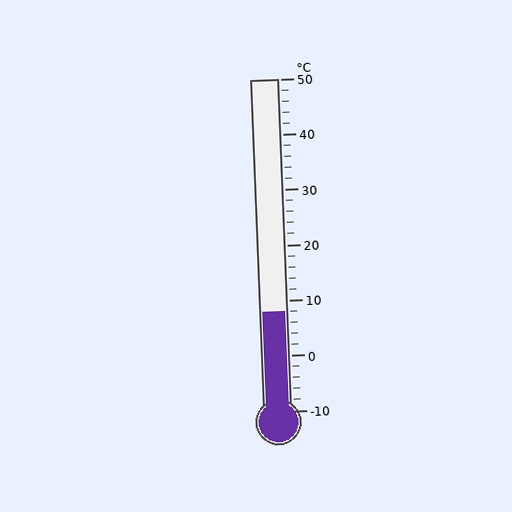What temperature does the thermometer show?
The thermometer shows approximately 8°C.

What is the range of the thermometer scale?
The thermometer scale ranges from -10°C to 50°C.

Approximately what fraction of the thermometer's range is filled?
The thermometer is filled to approximately 30% of its range.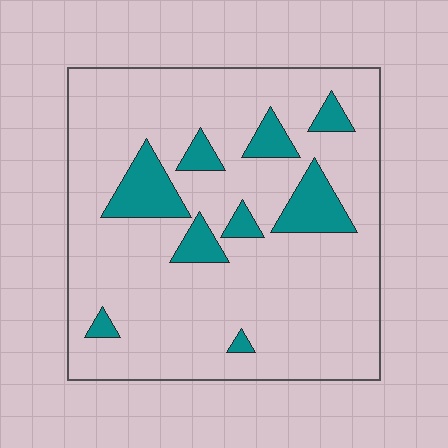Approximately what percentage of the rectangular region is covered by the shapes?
Approximately 15%.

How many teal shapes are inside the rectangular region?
9.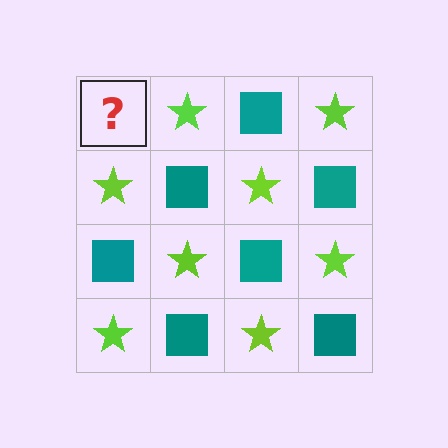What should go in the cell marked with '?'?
The missing cell should contain a teal square.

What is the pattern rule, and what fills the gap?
The rule is that it alternates teal square and lime star in a checkerboard pattern. The gap should be filled with a teal square.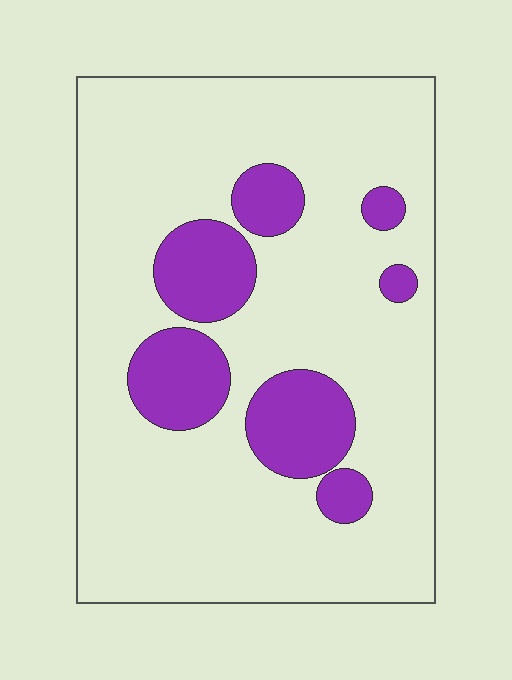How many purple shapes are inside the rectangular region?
7.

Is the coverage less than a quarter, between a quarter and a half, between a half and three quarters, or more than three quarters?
Less than a quarter.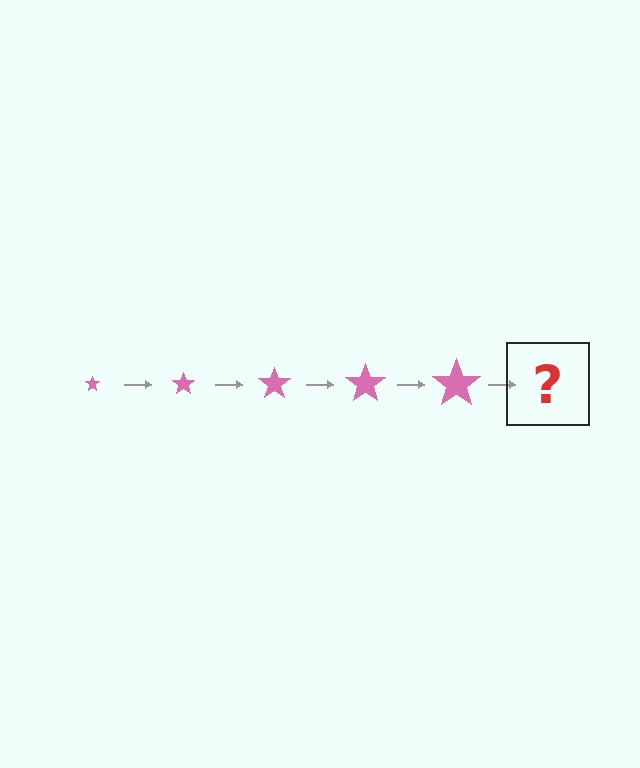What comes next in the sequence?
The next element should be a pink star, larger than the previous one.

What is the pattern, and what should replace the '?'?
The pattern is that the star gets progressively larger each step. The '?' should be a pink star, larger than the previous one.